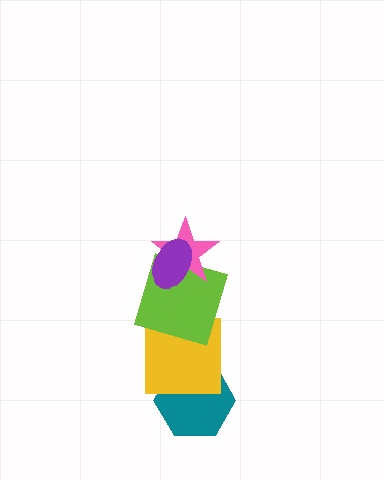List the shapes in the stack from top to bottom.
From top to bottom: the purple ellipse, the pink star, the lime square, the yellow square, the teal hexagon.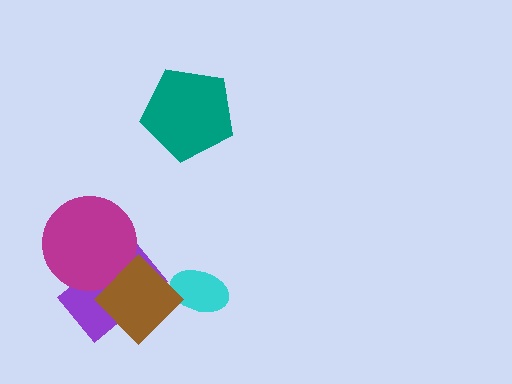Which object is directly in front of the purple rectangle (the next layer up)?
The magenta circle is directly in front of the purple rectangle.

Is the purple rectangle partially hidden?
Yes, it is partially covered by another shape.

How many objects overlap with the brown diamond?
3 objects overlap with the brown diamond.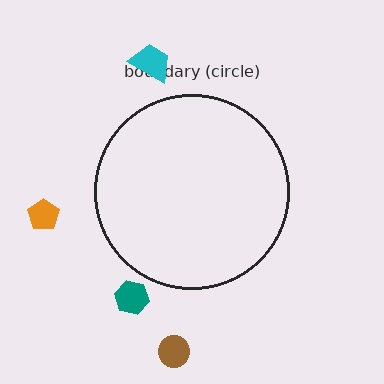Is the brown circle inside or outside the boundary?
Outside.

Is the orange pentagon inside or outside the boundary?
Outside.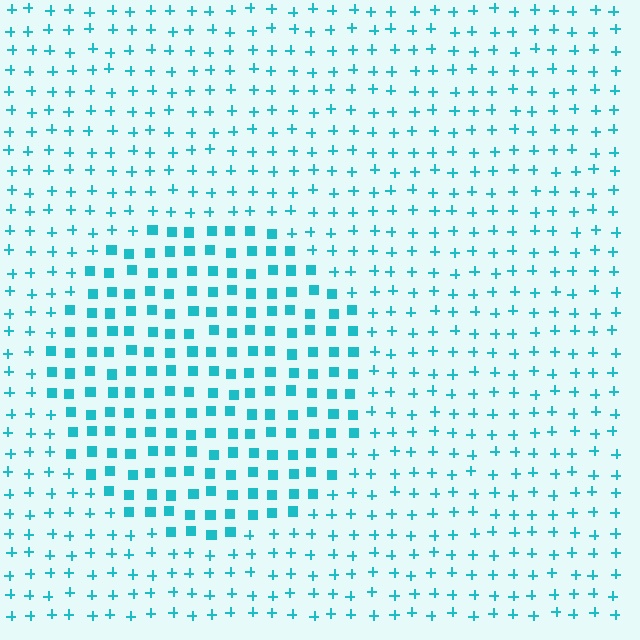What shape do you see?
I see a circle.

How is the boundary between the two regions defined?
The boundary is defined by a change in element shape: squares inside vs. plus signs outside. All elements share the same color and spacing.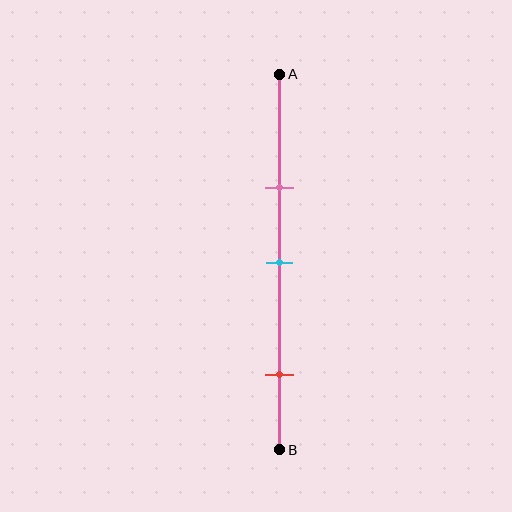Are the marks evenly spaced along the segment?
No, the marks are not evenly spaced.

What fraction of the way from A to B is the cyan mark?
The cyan mark is approximately 50% (0.5) of the way from A to B.